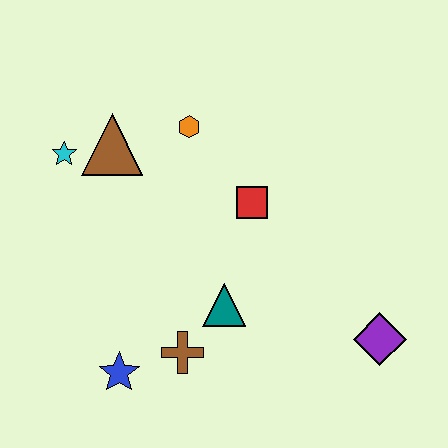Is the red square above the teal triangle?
Yes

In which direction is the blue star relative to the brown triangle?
The blue star is below the brown triangle.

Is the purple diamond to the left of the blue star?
No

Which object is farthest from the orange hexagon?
The purple diamond is farthest from the orange hexagon.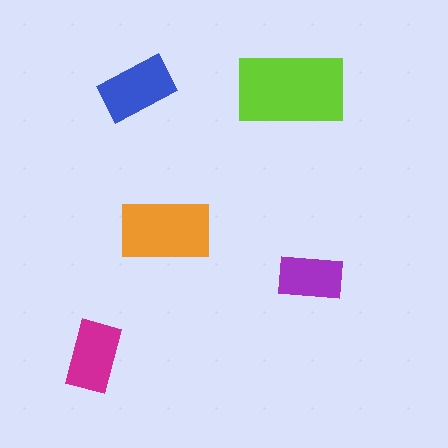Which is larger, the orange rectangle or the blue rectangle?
The orange one.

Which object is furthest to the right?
The purple rectangle is rightmost.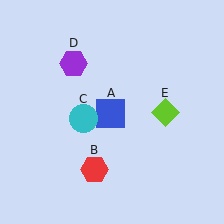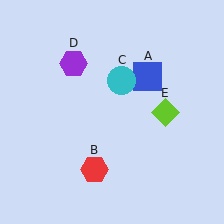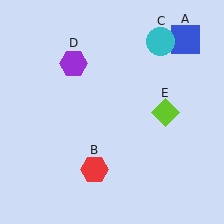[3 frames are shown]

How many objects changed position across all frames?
2 objects changed position: blue square (object A), cyan circle (object C).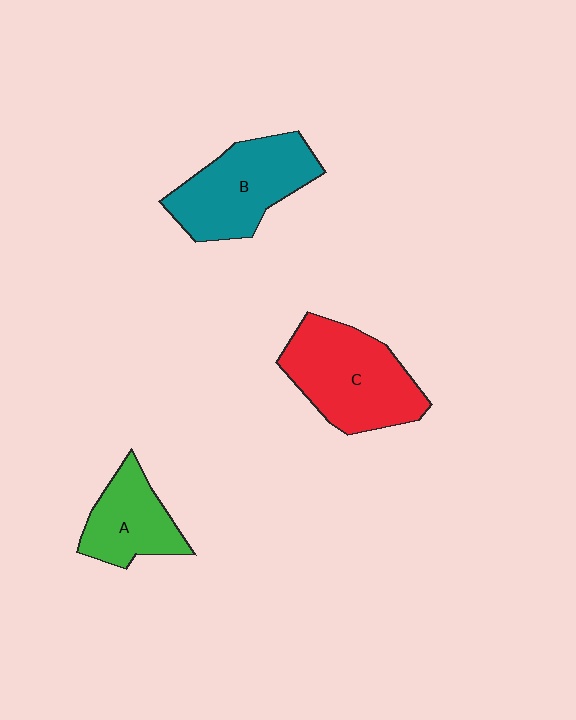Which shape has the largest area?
Shape C (red).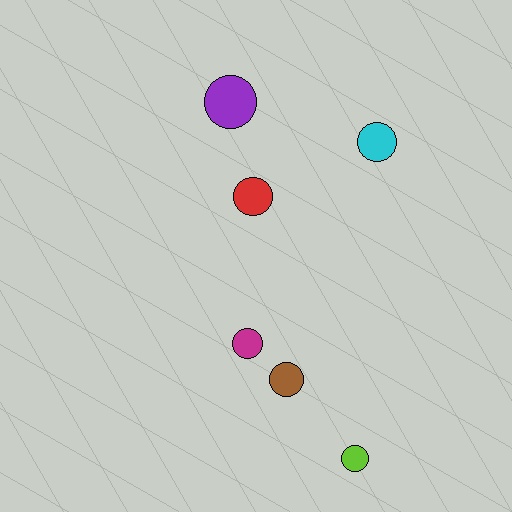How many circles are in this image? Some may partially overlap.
There are 6 circles.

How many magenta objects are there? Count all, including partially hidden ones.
There is 1 magenta object.